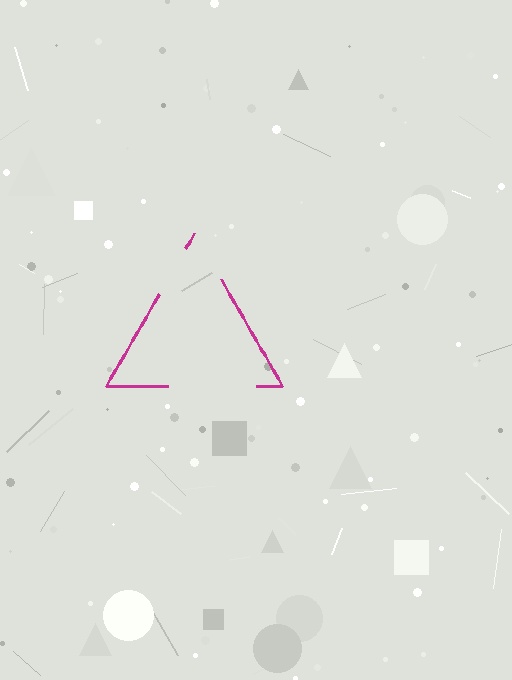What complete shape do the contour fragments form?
The contour fragments form a triangle.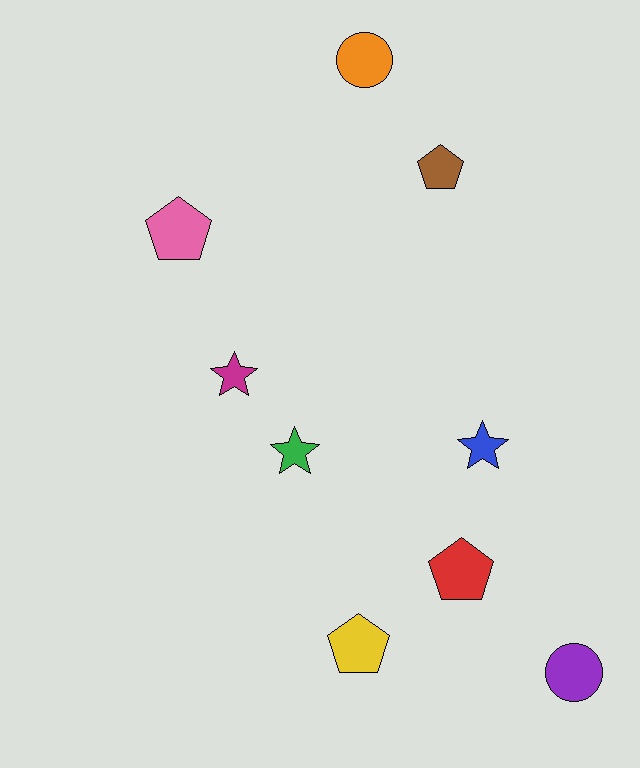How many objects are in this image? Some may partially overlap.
There are 9 objects.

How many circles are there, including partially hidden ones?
There are 2 circles.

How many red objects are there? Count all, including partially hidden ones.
There is 1 red object.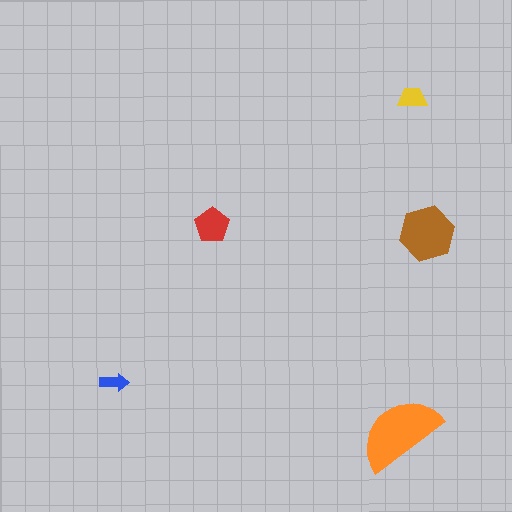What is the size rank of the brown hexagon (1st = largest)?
2nd.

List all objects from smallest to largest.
The blue arrow, the yellow trapezoid, the red pentagon, the brown hexagon, the orange semicircle.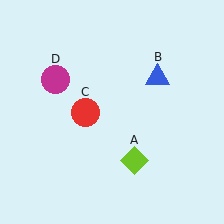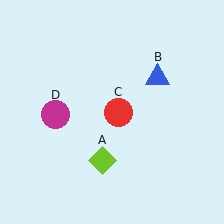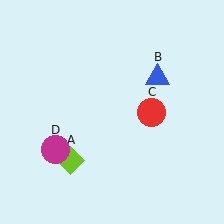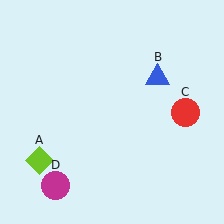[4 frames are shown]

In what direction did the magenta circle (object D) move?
The magenta circle (object D) moved down.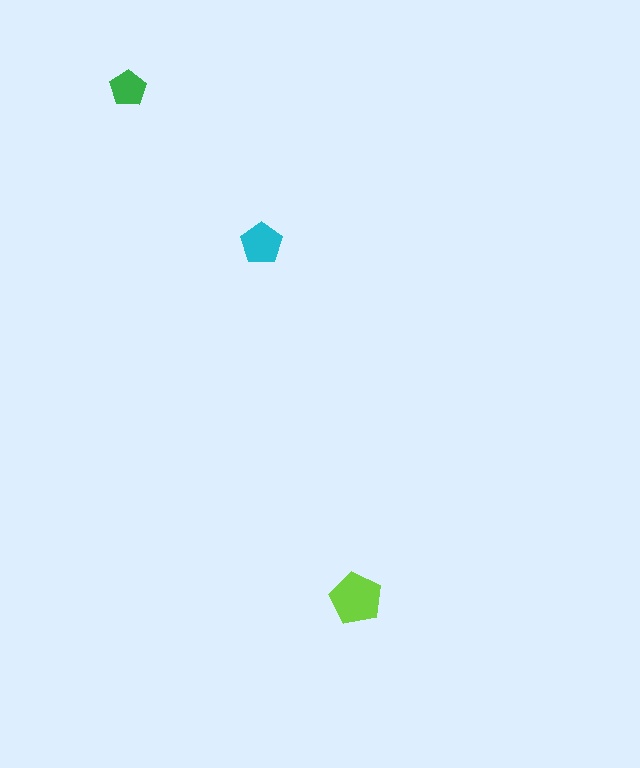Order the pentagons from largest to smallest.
the lime one, the cyan one, the green one.